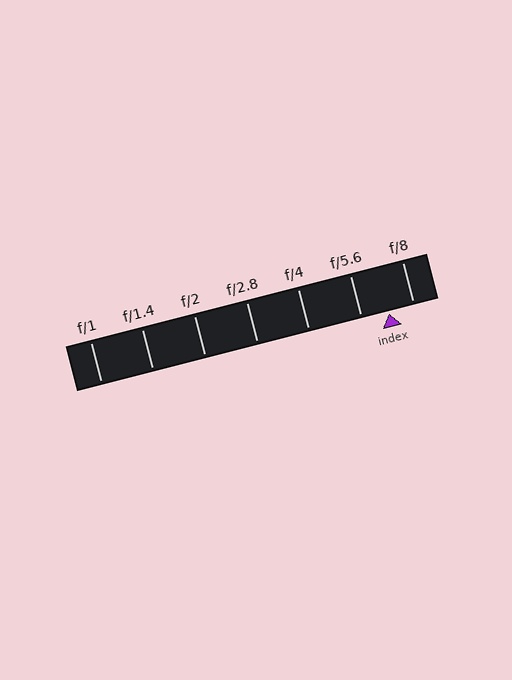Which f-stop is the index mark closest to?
The index mark is closest to f/8.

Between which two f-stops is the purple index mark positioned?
The index mark is between f/5.6 and f/8.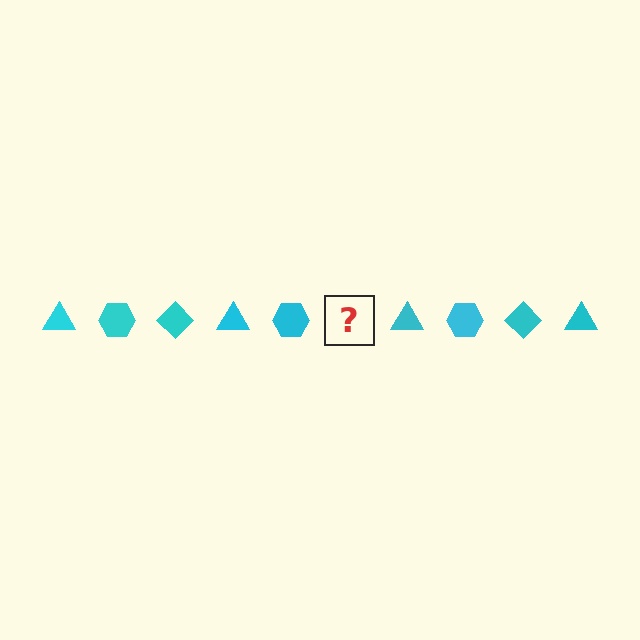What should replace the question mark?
The question mark should be replaced with a cyan diamond.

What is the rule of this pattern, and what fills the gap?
The rule is that the pattern cycles through triangle, hexagon, diamond shapes in cyan. The gap should be filled with a cyan diamond.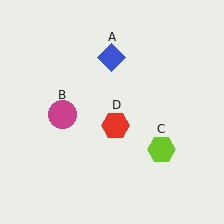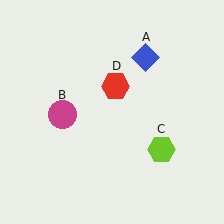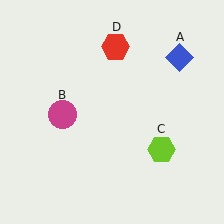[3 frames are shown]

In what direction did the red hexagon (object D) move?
The red hexagon (object D) moved up.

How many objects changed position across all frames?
2 objects changed position: blue diamond (object A), red hexagon (object D).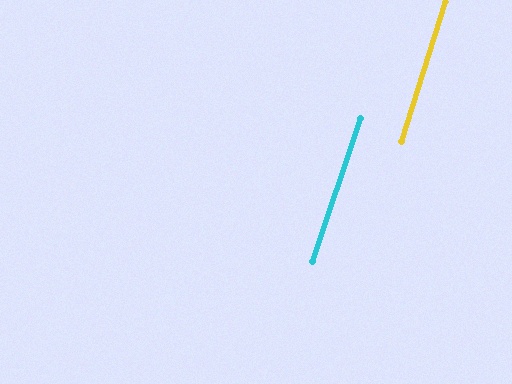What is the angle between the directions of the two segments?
Approximately 1 degree.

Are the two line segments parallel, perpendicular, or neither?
Parallel — their directions differ by only 0.8°.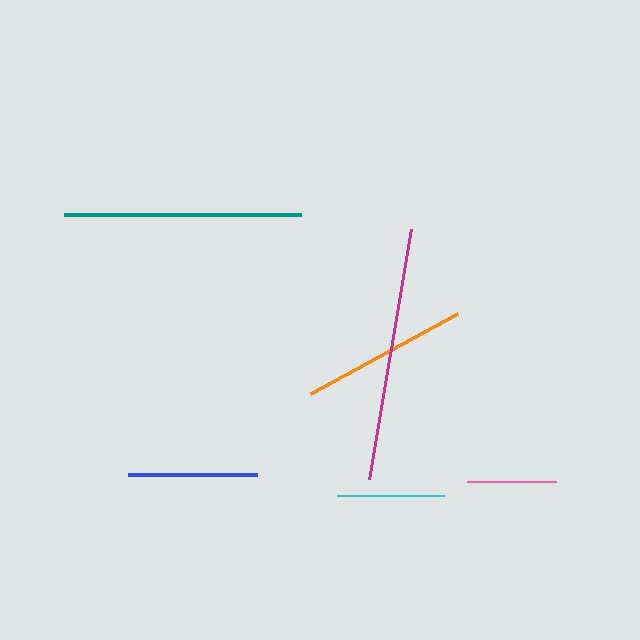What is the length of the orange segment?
The orange segment is approximately 167 pixels long.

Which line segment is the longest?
The magenta line is the longest at approximately 254 pixels.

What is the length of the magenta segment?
The magenta segment is approximately 254 pixels long.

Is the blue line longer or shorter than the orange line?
The orange line is longer than the blue line.